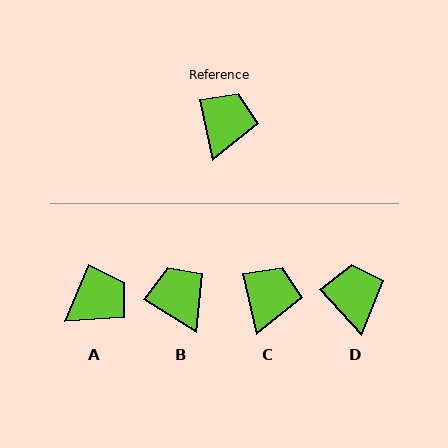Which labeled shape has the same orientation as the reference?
C.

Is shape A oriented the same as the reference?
No, it is off by about 35 degrees.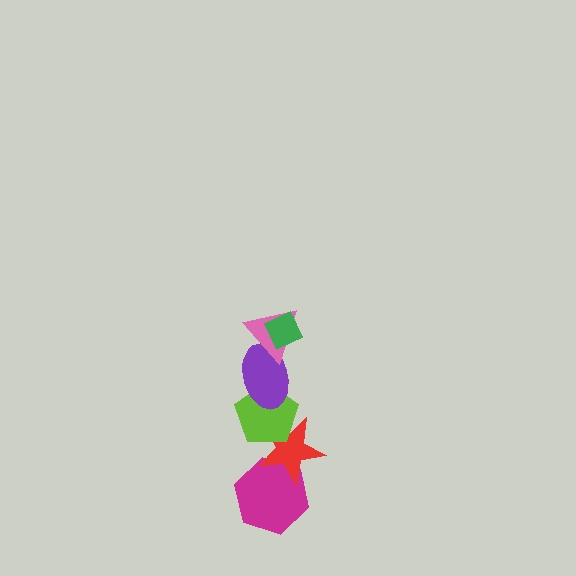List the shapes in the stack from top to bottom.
From top to bottom: the green diamond, the pink triangle, the purple ellipse, the lime pentagon, the red star, the magenta hexagon.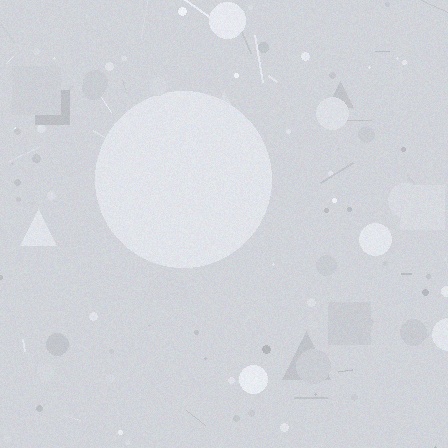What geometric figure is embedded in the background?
A circle is embedded in the background.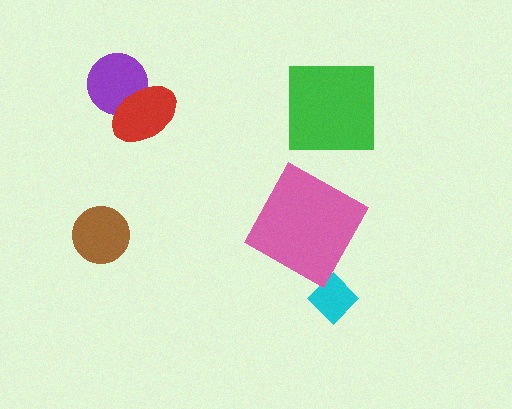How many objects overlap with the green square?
0 objects overlap with the green square.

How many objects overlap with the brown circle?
0 objects overlap with the brown circle.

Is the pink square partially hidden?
No, no other shape covers it.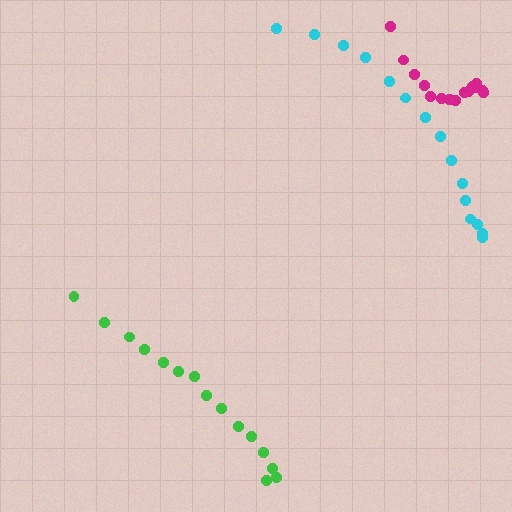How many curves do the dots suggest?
There are 3 distinct paths.